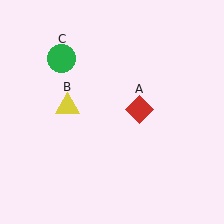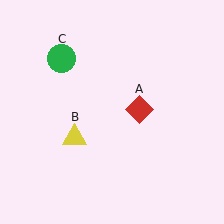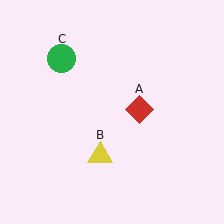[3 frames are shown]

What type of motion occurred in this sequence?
The yellow triangle (object B) rotated counterclockwise around the center of the scene.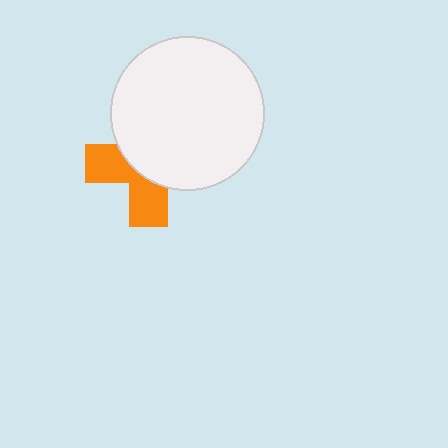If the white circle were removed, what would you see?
You would see the complete orange cross.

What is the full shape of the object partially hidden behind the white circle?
The partially hidden object is an orange cross.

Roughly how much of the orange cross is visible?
A small part of it is visible (roughly 42%).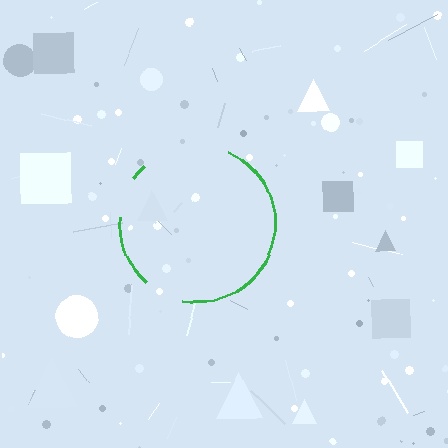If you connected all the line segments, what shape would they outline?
They would outline a circle.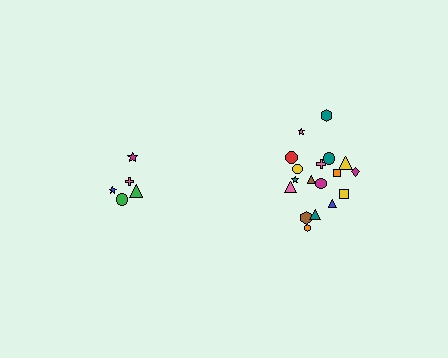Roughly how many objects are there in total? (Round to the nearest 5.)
Roughly 25 objects in total.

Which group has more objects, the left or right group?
The right group.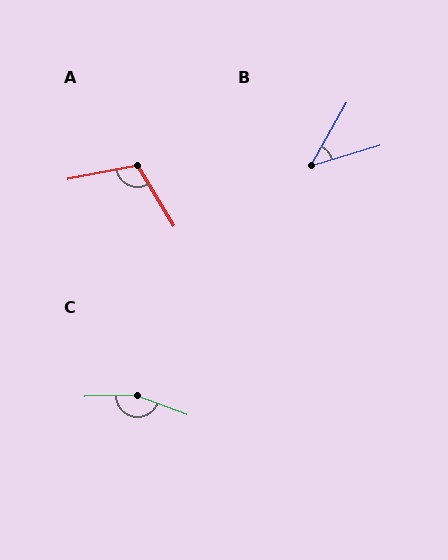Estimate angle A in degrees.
Approximately 110 degrees.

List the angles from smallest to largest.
B (44°), A (110°), C (158°).